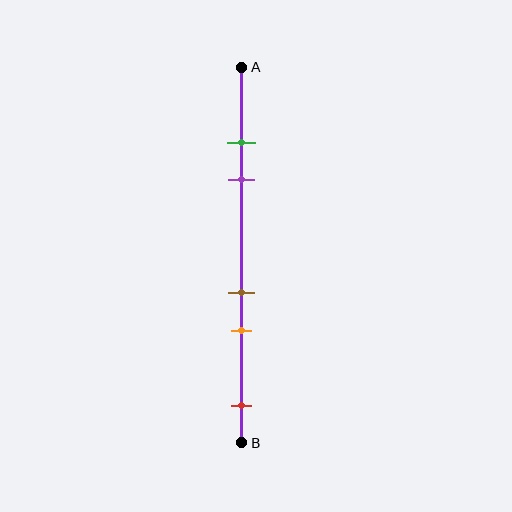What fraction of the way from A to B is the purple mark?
The purple mark is approximately 30% (0.3) of the way from A to B.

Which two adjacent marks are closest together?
The green and purple marks are the closest adjacent pair.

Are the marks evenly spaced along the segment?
No, the marks are not evenly spaced.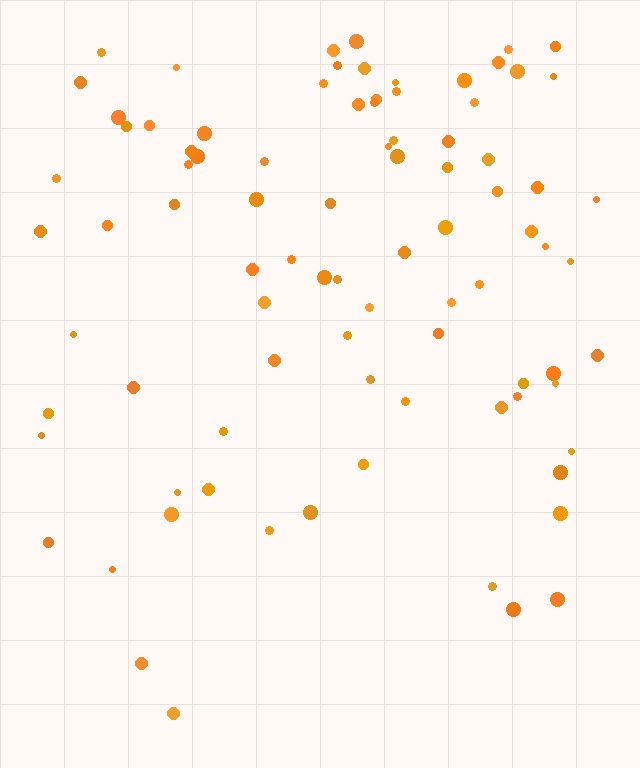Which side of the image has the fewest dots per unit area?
The bottom.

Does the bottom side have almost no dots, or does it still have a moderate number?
Still a moderate number, just noticeably fewer than the top.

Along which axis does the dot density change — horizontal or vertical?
Vertical.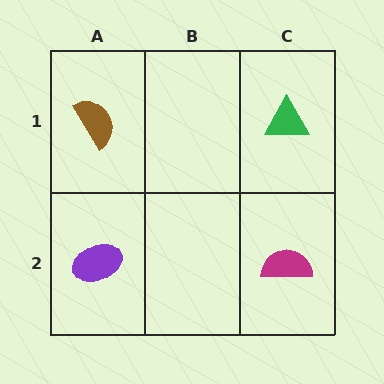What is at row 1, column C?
A green triangle.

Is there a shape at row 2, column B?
No, that cell is empty.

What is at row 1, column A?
A brown semicircle.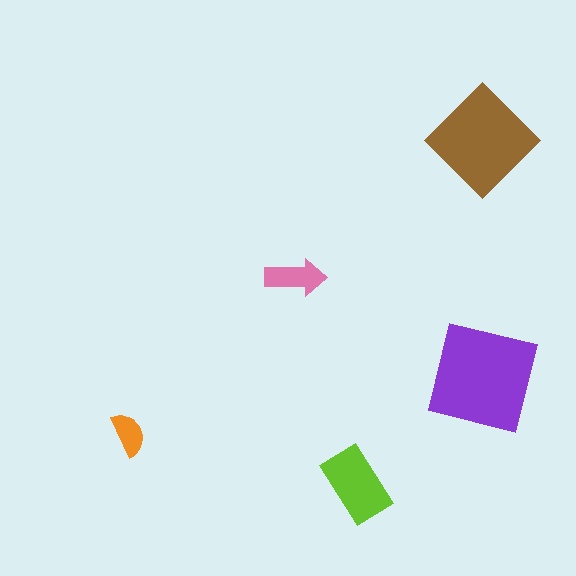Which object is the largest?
The purple square.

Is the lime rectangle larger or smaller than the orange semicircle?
Larger.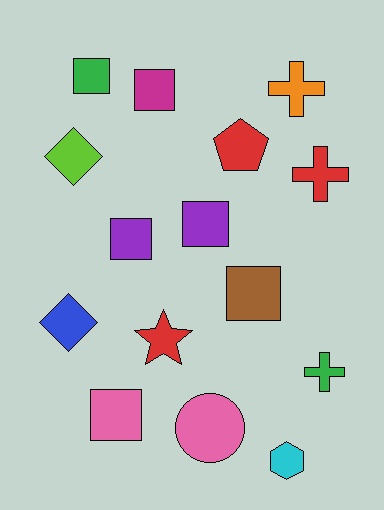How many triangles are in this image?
There are no triangles.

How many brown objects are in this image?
There is 1 brown object.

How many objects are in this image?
There are 15 objects.